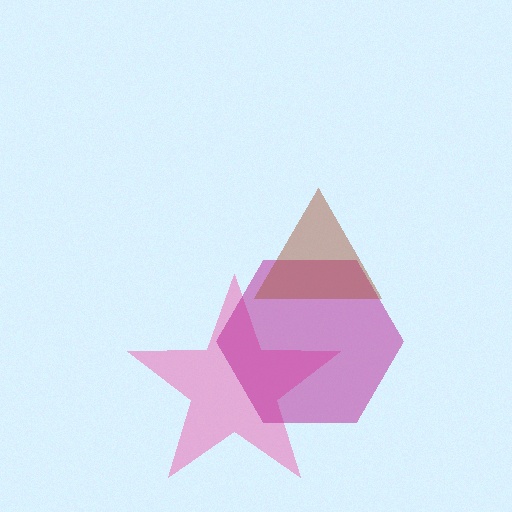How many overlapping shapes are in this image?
There are 3 overlapping shapes in the image.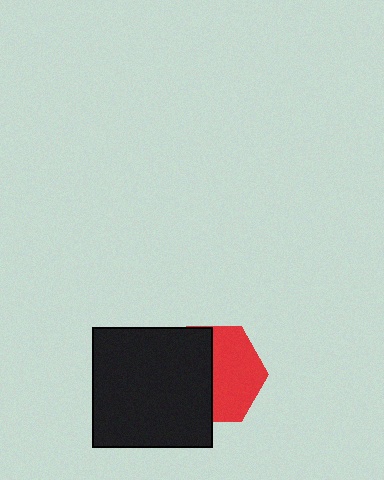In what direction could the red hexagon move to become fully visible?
The red hexagon could move right. That would shift it out from behind the black square entirely.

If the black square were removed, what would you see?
You would see the complete red hexagon.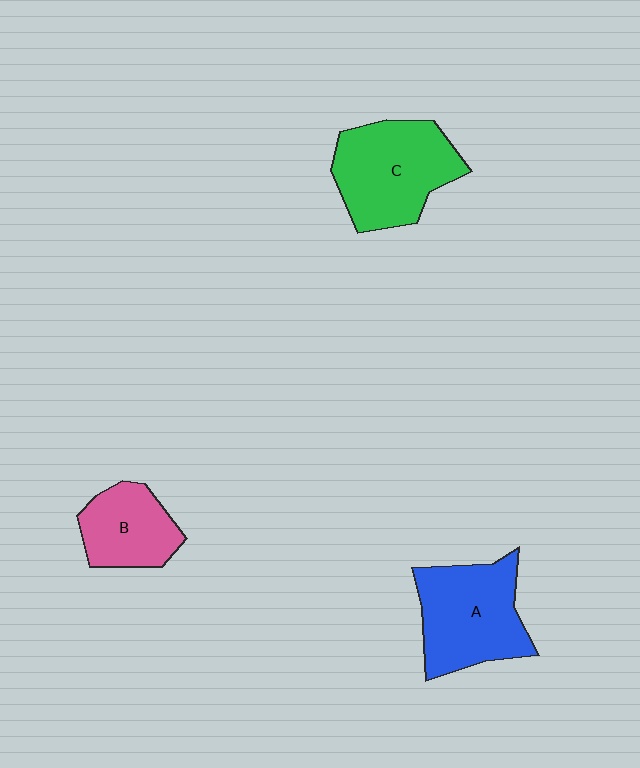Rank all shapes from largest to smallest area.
From largest to smallest: C (green), A (blue), B (pink).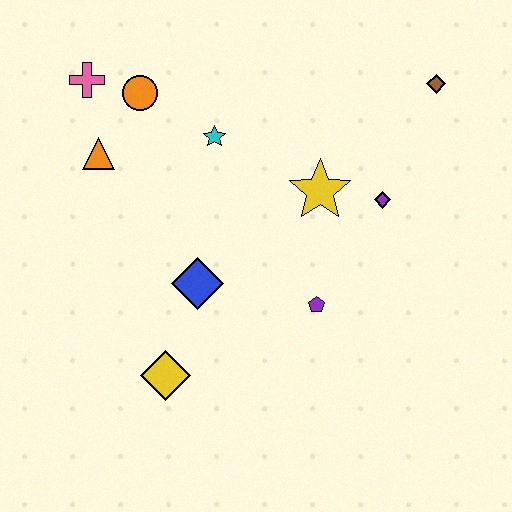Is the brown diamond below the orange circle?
No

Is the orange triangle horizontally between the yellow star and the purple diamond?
No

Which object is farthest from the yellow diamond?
The brown diamond is farthest from the yellow diamond.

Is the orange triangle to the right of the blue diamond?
No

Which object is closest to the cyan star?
The orange circle is closest to the cyan star.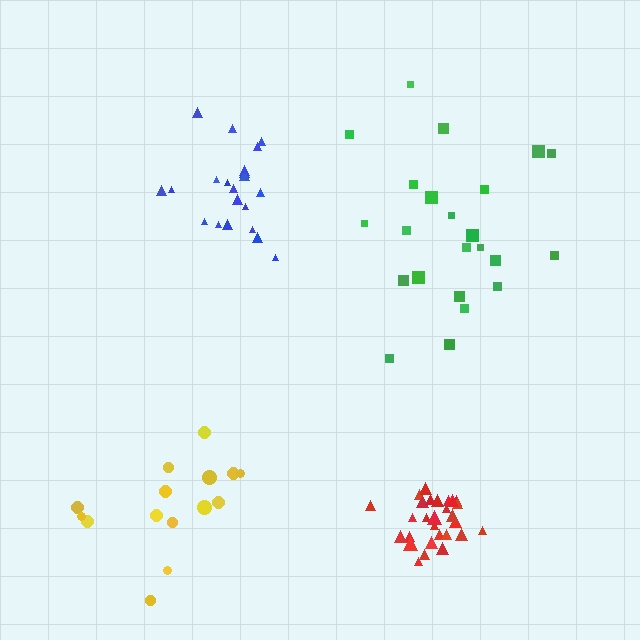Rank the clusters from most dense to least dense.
red, blue, yellow, green.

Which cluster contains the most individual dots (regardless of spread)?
Red (29).